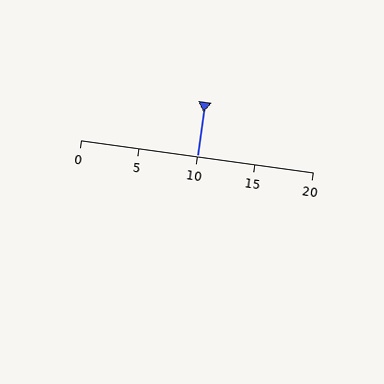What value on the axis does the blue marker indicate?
The marker indicates approximately 10.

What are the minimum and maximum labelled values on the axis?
The axis runs from 0 to 20.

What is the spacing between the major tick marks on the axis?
The major ticks are spaced 5 apart.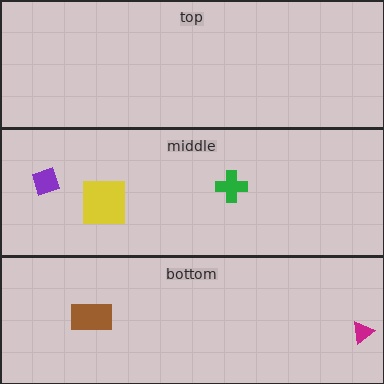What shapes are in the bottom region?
The brown rectangle, the magenta triangle.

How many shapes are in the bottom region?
2.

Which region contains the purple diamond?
The middle region.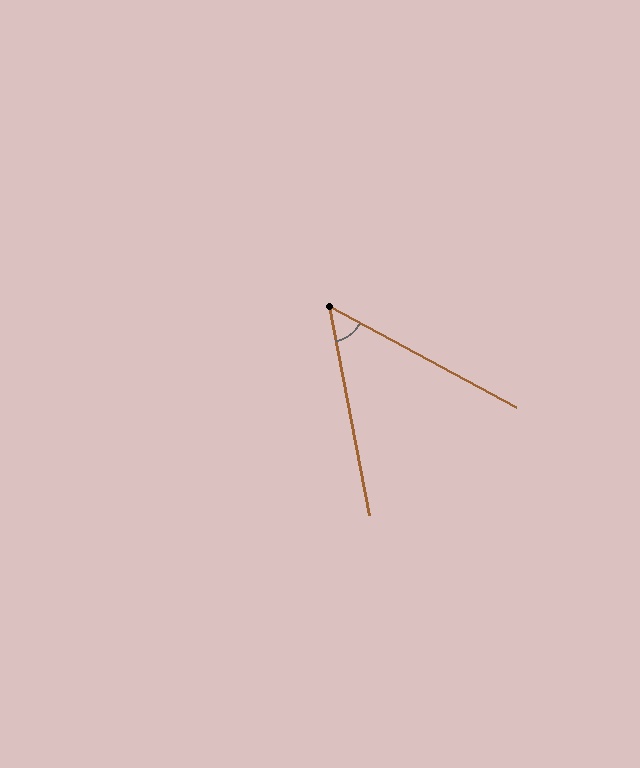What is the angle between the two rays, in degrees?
Approximately 51 degrees.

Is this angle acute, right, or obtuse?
It is acute.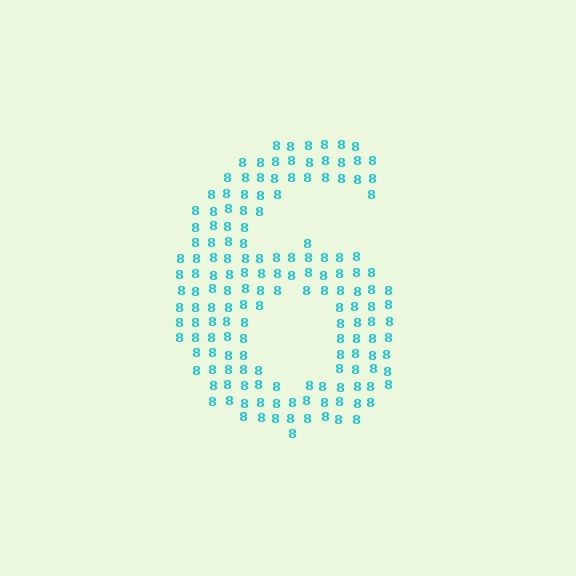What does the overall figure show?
The overall figure shows the digit 6.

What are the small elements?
The small elements are digit 8's.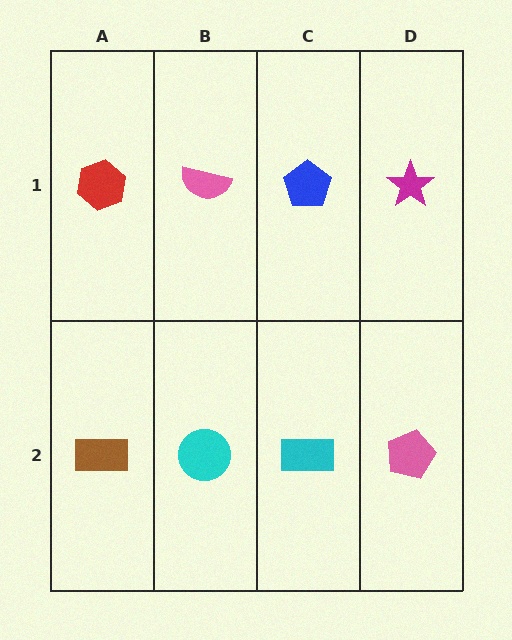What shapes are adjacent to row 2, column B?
A pink semicircle (row 1, column B), a brown rectangle (row 2, column A), a cyan rectangle (row 2, column C).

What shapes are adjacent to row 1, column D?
A pink pentagon (row 2, column D), a blue pentagon (row 1, column C).